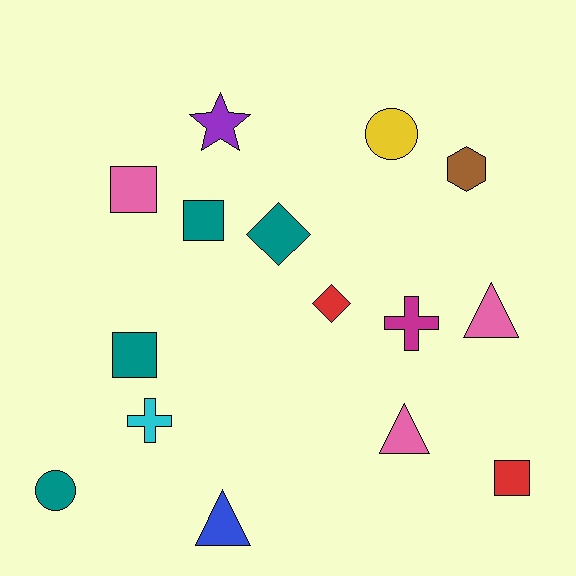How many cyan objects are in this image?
There is 1 cyan object.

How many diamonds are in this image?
There are 2 diamonds.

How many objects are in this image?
There are 15 objects.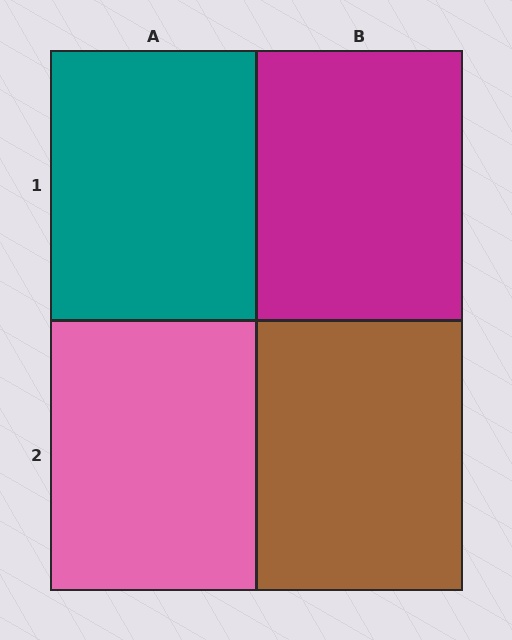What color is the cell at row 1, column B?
Magenta.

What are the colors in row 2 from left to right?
Pink, brown.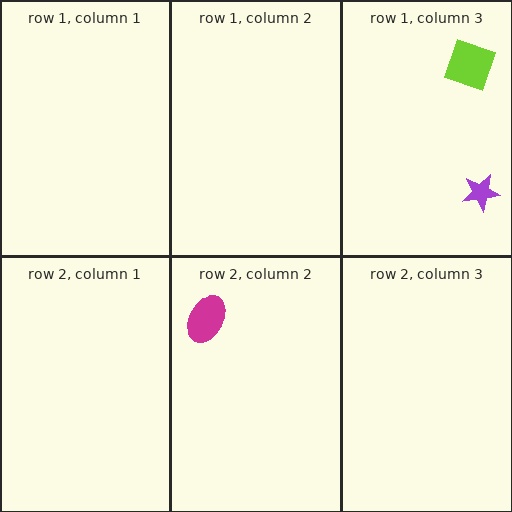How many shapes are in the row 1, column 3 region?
2.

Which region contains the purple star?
The row 1, column 3 region.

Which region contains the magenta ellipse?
The row 2, column 2 region.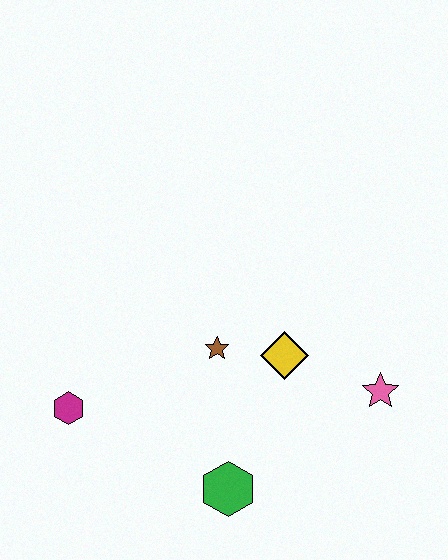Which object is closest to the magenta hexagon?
The brown star is closest to the magenta hexagon.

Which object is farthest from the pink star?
The magenta hexagon is farthest from the pink star.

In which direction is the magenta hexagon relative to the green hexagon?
The magenta hexagon is to the left of the green hexagon.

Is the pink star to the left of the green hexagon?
No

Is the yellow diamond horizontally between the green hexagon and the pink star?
Yes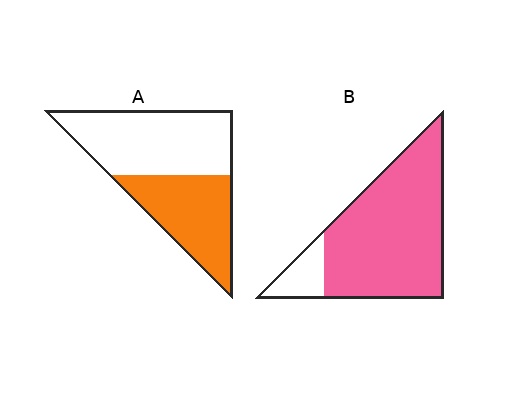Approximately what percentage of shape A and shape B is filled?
A is approximately 45% and B is approximately 85%.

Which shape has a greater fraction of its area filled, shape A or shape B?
Shape B.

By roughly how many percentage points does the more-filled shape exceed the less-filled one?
By roughly 45 percentage points (B over A).